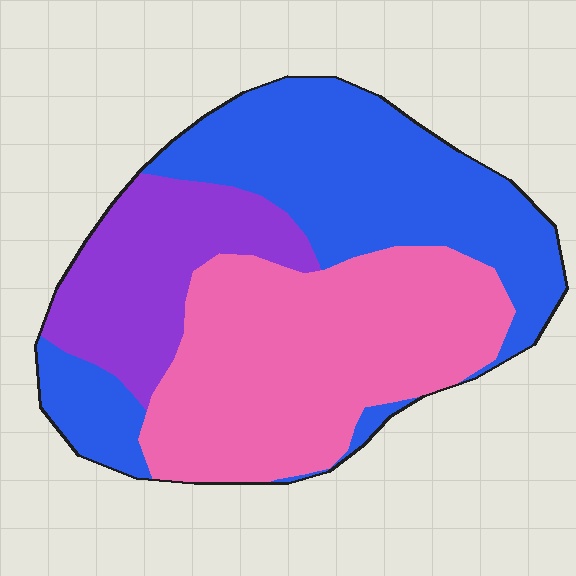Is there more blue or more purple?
Blue.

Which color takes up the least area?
Purple, at roughly 20%.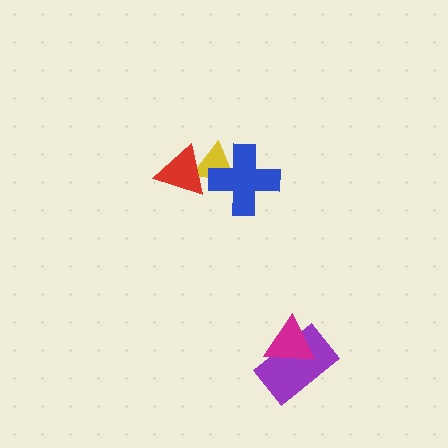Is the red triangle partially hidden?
No, no other shape covers it.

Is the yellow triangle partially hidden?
Yes, it is partially covered by another shape.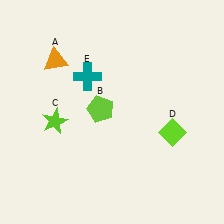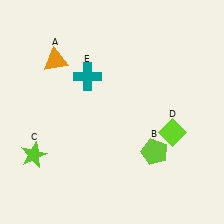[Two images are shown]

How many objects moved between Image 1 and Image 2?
2 objects moved between the two images.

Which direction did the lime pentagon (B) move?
The lime pentagon (B) moved right.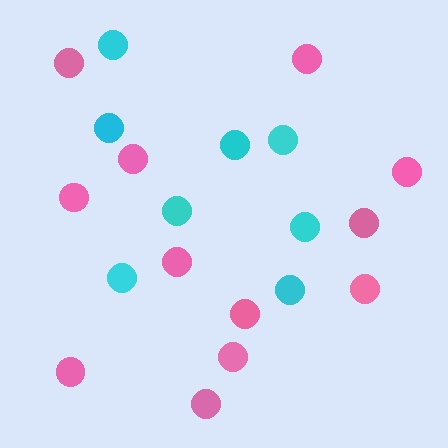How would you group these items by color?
There are 2 groups: one group of cyan circles (8) and one group of pink circles (12).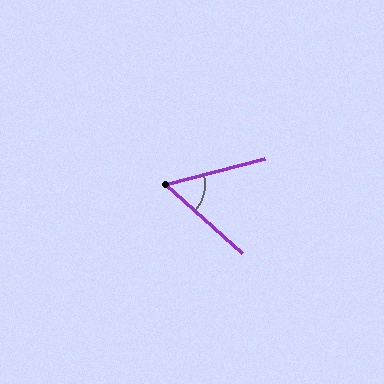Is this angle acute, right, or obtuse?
It is acute.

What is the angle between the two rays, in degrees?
Approximately 56 degrees.